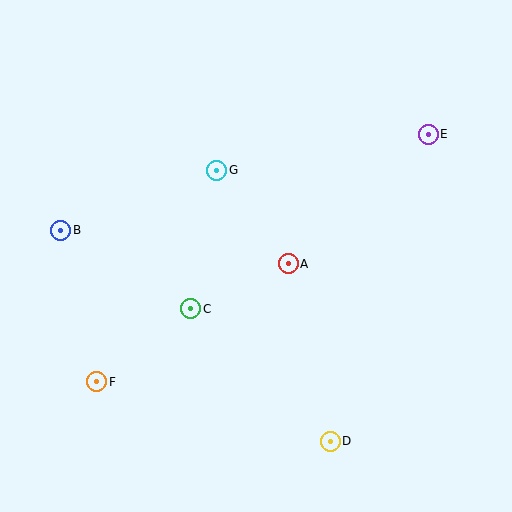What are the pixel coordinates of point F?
Point F is at (97, 382).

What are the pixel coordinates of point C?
Point C is at (191, 309).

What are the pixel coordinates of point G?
Point G is at (217, 170).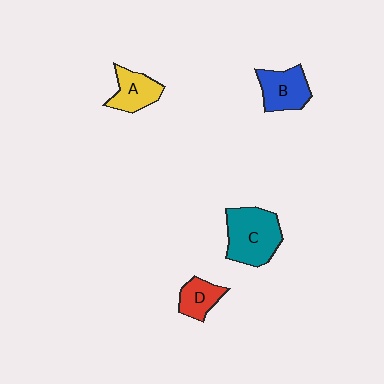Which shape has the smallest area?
Shape D (red).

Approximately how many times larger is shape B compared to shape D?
Approximately 1.4 times.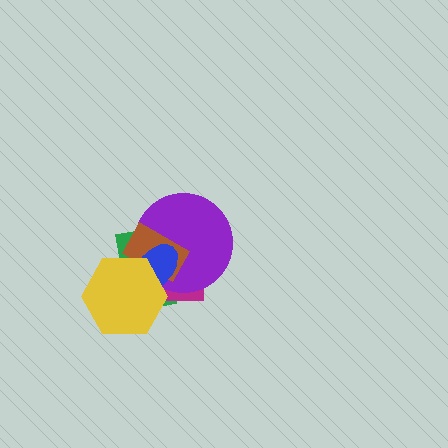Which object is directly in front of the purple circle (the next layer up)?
The brown rectangle is directly in front of the purple circle.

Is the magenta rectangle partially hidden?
Yes, it is partially covered by another shape.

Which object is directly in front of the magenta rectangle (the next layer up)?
The purple circle is directly in front of the magenta rectangle.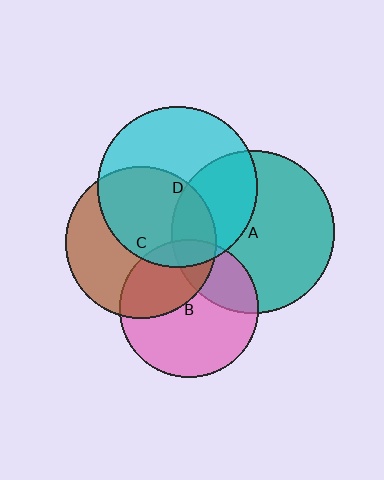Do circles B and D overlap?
Yes.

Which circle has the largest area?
Circle A (teal).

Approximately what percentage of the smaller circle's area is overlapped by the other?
Approximately 10%.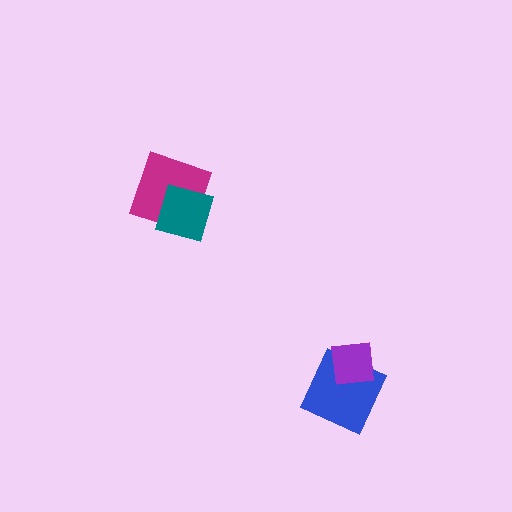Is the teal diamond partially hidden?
No, no other shape covers it.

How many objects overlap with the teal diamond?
1 object overlaps with the teal diamond.